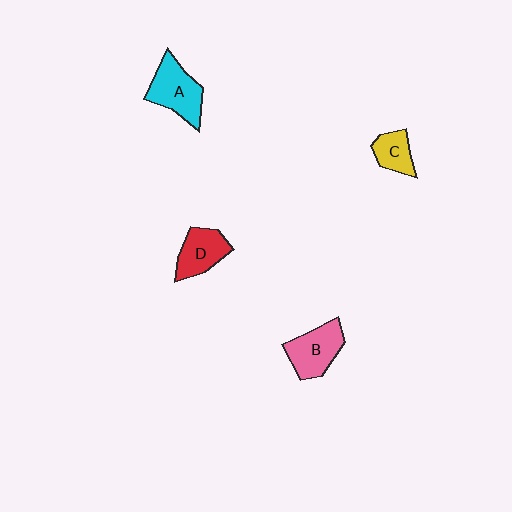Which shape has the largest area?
Shape A (cyan).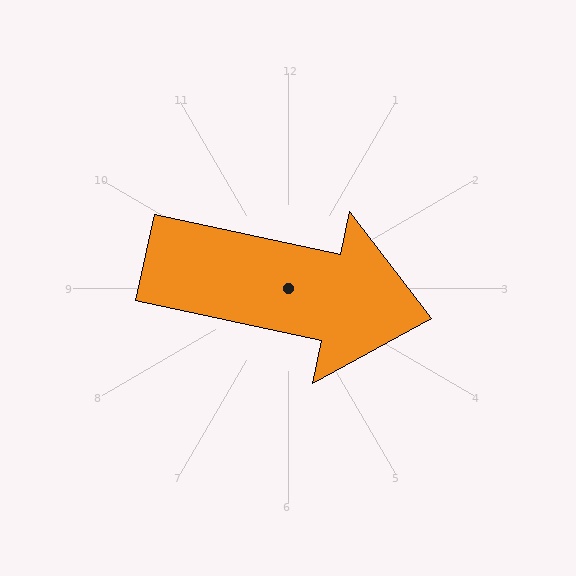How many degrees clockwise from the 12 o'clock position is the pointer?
Approximately 102 degrees.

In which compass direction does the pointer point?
East.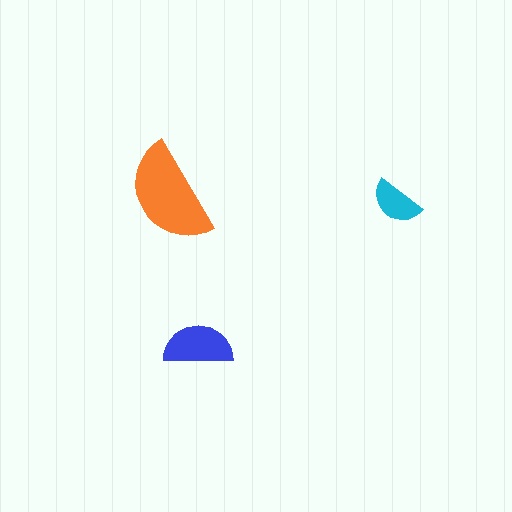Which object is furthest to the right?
The cyan semicircle is rightmost.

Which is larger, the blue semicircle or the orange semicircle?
The orange one.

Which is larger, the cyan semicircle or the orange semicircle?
The orange one.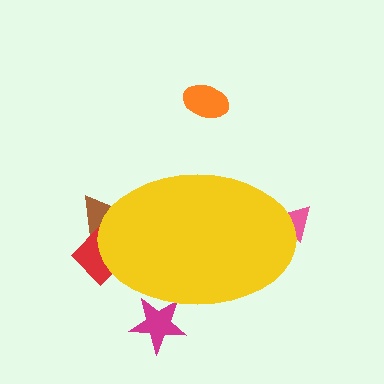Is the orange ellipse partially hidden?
No, the orange ellipse is fully visible.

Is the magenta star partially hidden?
Yes, the magenta star is partially hidden behind the yellow ellipse.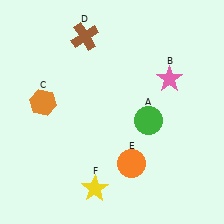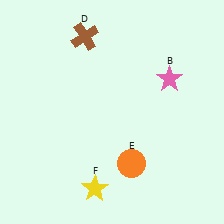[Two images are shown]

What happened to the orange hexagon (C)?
The orange hexagon (C) was removed in Image 2. It was in the top-left area of Image 1.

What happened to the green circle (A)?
The green circle (A) was removed in Image 2. It was in the bottom-right area of Image 1.